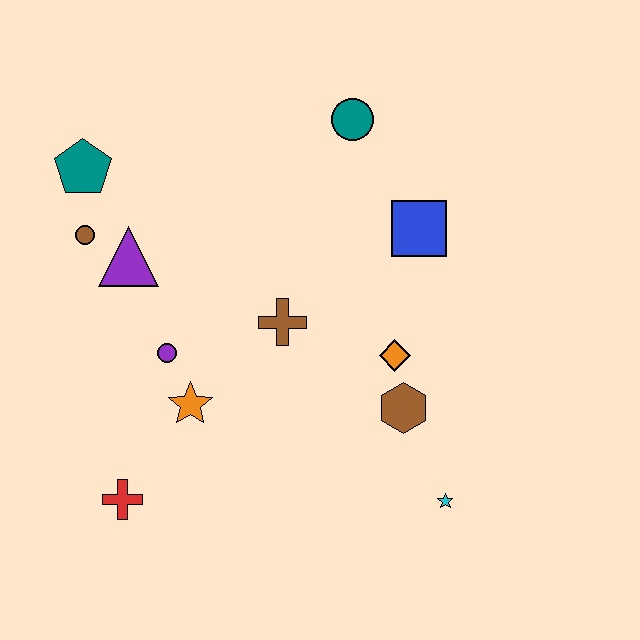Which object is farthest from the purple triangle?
The cyan star is farthest from the purple triangle.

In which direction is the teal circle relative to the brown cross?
The teal circle is above the brown cross.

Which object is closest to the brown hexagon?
The orange diamond is closest to the brown hexagon.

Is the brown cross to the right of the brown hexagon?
No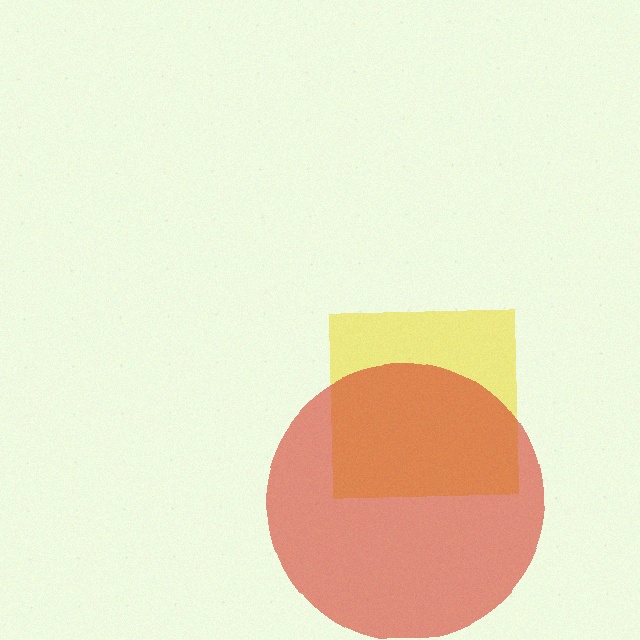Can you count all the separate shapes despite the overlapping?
Yes, there are 2 separate shapes.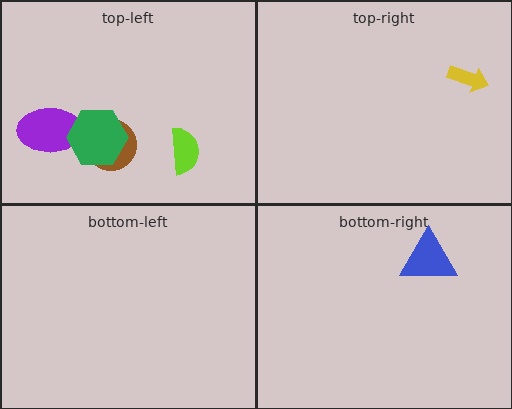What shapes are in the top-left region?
The lime semicircle, the purple ellipse, the brown circle, the green hexagon.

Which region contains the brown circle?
The top-left region.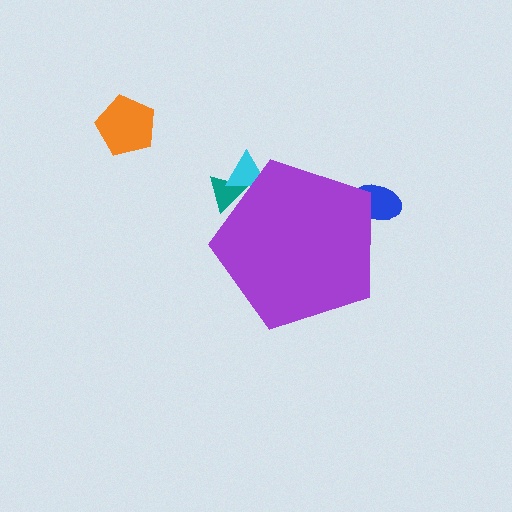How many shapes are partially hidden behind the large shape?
3 shapes are partially hidden.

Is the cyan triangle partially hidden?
Yes, the cyan triangle is partially hidden behind the purple pentagon.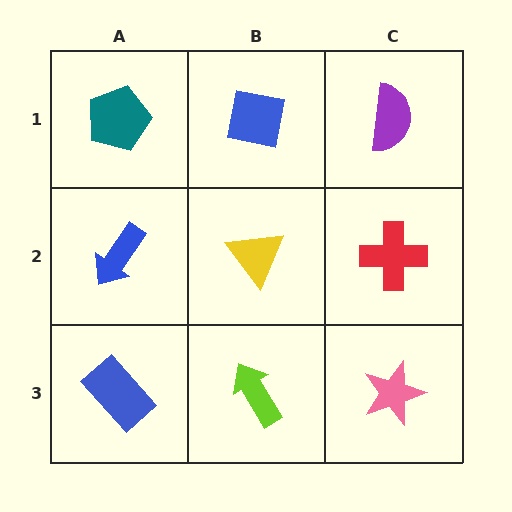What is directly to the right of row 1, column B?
A purple semicircle.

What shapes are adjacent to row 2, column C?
A purple semicircle (row 1, column C), a pink star (row 3, column C), a yellow triangle (row 2, column B).